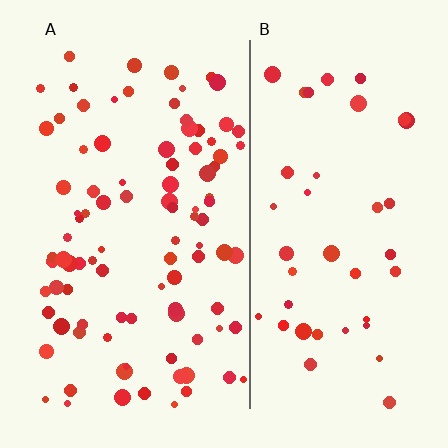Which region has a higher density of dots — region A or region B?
A (the left).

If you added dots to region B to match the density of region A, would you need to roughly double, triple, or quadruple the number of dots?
Approximately double.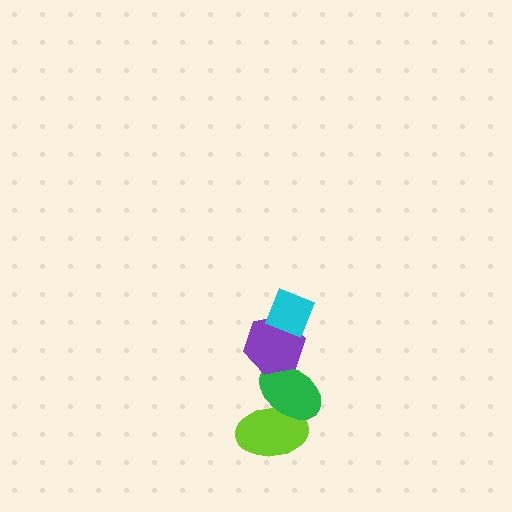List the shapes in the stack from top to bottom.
From top to bottom: the cyan diamond, the purple hexagon, the green ellipse, the lime ellipse.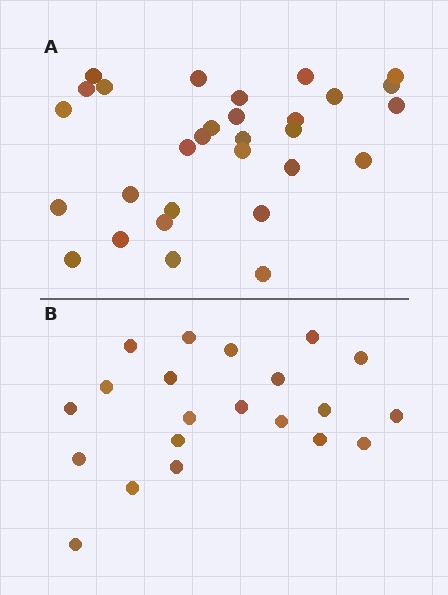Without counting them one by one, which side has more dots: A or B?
Region A (the top region) has more dots.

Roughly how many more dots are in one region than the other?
Region A has roughly 8 or so more dots than region B.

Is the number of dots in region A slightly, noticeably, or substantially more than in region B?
Region A has noticeably more, but not dramatically so. The ratio is roughly 1.4 to 1.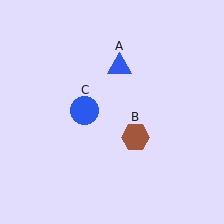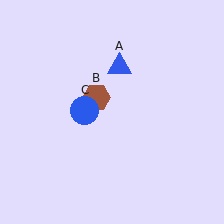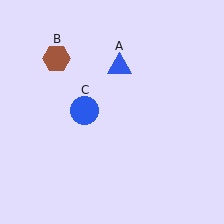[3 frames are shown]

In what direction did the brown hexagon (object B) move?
The brown hexagon (object B) moved up and to the left.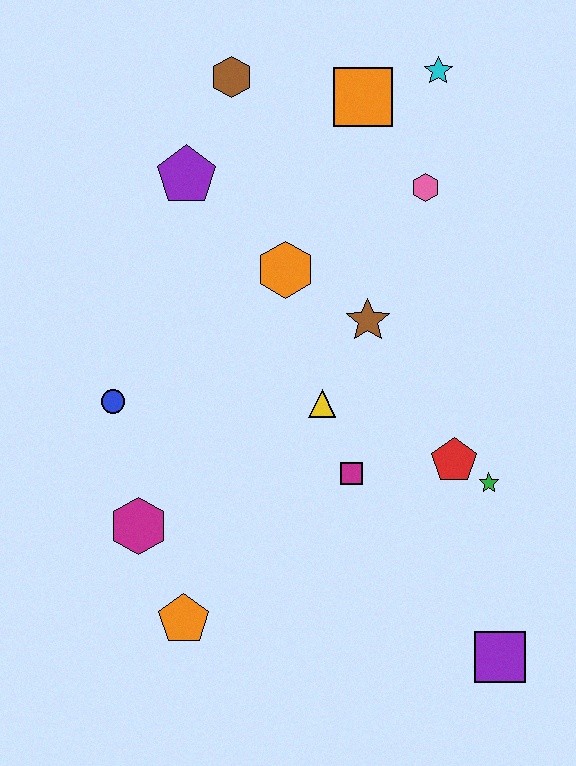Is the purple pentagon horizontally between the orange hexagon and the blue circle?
Yes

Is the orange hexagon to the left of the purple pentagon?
No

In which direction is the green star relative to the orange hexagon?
The green star is below the orange hexagon.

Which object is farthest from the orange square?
The purple square is farthest from the orange square.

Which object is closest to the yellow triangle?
The magenta square is closest to the yellow triangle.